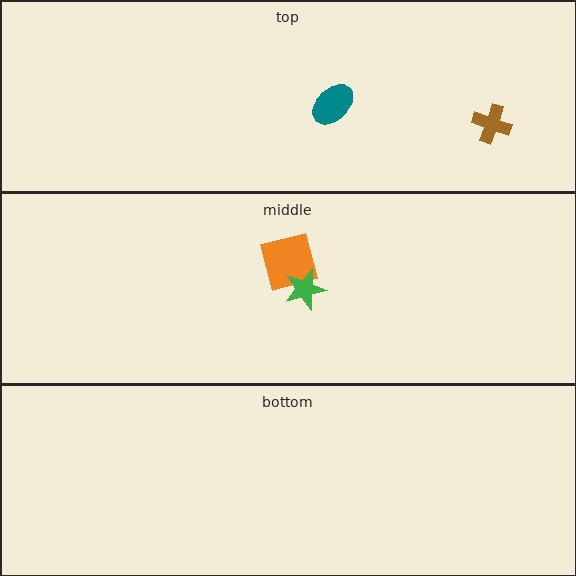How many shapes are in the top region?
2.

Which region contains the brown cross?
The top region.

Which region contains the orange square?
The middle region.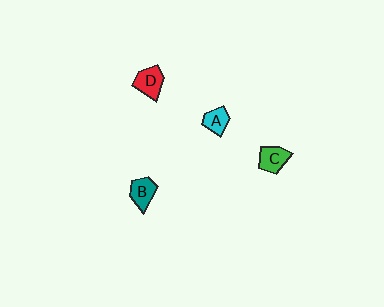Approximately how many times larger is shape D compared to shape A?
Approximately 1.4 times.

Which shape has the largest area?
Shape D (red).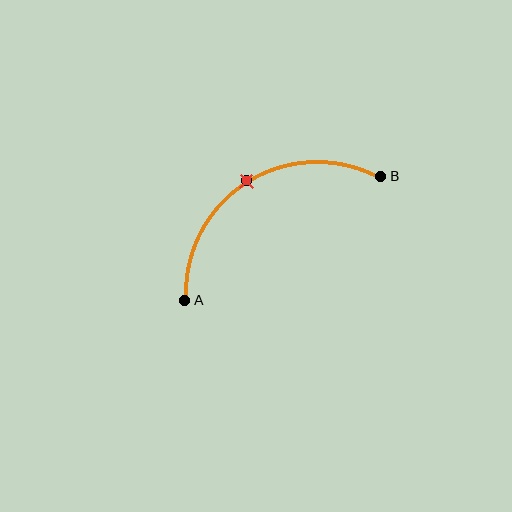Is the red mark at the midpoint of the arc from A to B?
Yes. The red mark lies on the arc at equal arc-length from both A and B — it is the arc midpoint.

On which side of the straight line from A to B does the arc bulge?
The arc bulges above the straight line connecting A and B.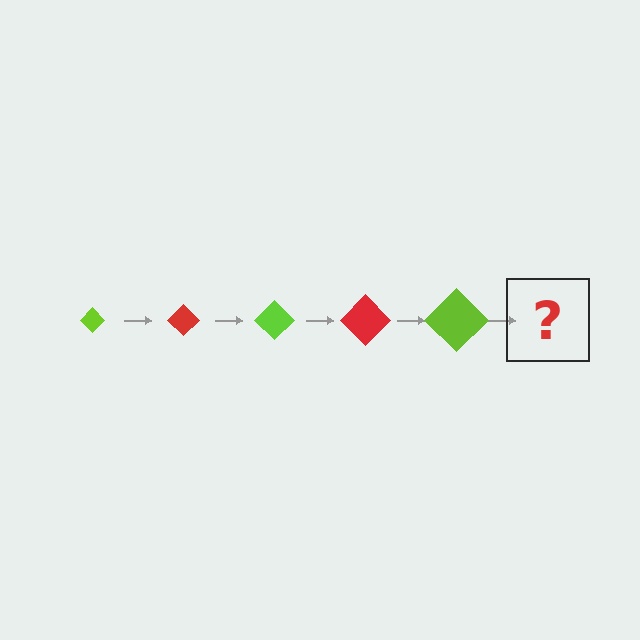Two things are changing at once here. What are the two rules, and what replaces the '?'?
The two rules are that the diamond grows larger each step and the color cycles through lime and red. The '?' should be a red diamond, larger than the previous one.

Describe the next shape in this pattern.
It should be a red diamond, larger than the previous one.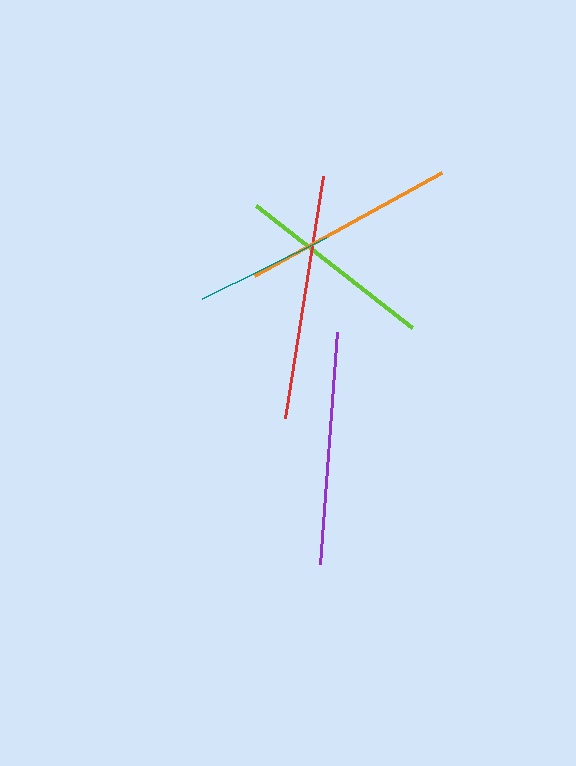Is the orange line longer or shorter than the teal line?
The orange line is longer than the teal line.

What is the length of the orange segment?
The orange segment is approximately 214 pixels long.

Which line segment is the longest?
The red line is the longest at approximately 245 pixels.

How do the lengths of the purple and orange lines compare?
The purple and orange lines are approximately the same length.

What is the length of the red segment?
The red segment is approximately 245 pixels long.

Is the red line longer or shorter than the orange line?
The red line is longer than the orange line.